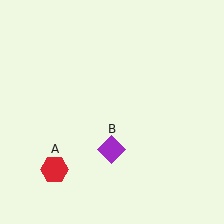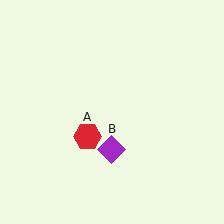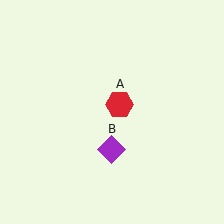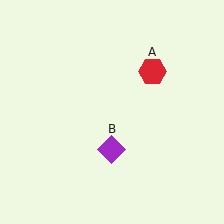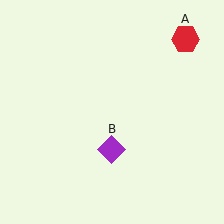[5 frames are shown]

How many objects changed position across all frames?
1 object changed position: red hexagon (object A).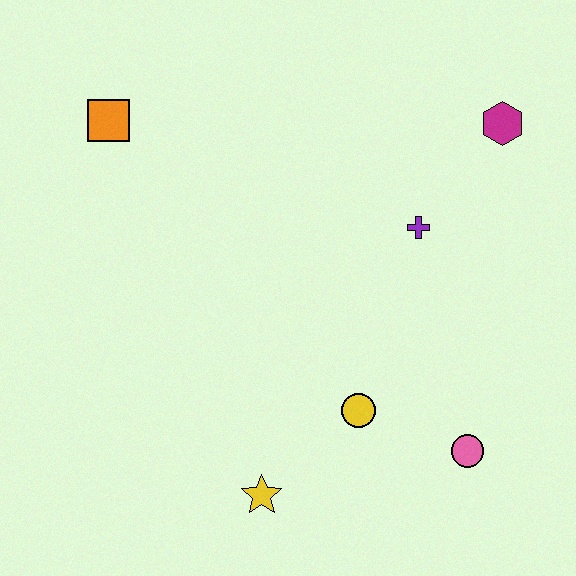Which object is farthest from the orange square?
The pink circle is farthest from the orange square.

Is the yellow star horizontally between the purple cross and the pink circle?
No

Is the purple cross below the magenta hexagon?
Yes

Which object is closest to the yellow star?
The yellow circle is closest to the yellow star.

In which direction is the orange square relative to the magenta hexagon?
The orange square is to the left of the magenta hexagon.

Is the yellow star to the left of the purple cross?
Yes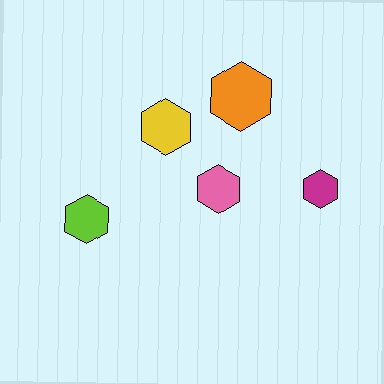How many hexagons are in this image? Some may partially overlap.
There are 5 hexagons.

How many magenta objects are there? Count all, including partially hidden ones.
There is 1 magenta object.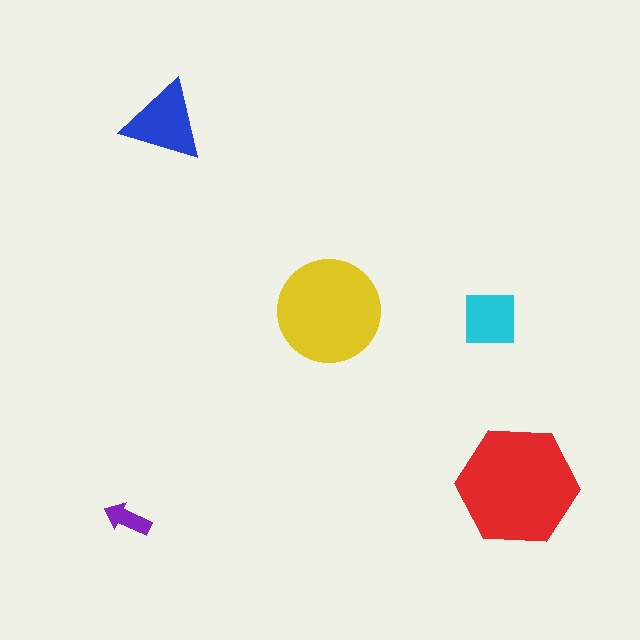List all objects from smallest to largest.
The purple arrow, the cyan square, the blue triangle, the yellow circle, the red hexagon.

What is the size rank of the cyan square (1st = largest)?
4th.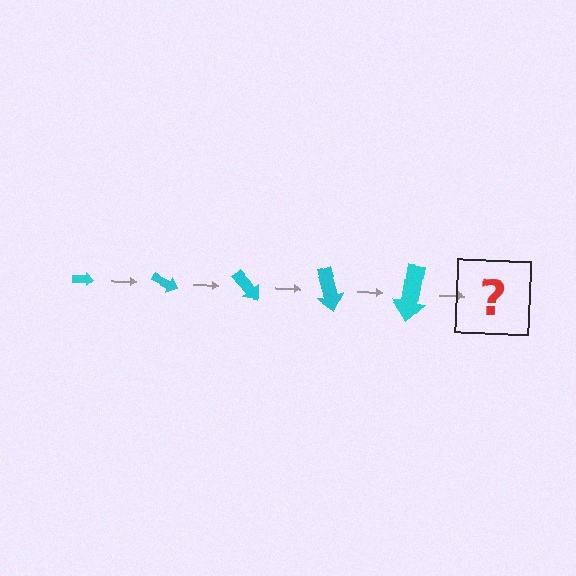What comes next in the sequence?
The next element should be an arrow, larger than the previous one and rotated 125 degrees from the start.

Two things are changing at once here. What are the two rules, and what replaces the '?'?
The two rules are that the arrow grows larger each step and it rotates 25 degrees each step. The '?' should be an arrow, larger than the previous one and rotated 125 degrees from the start.